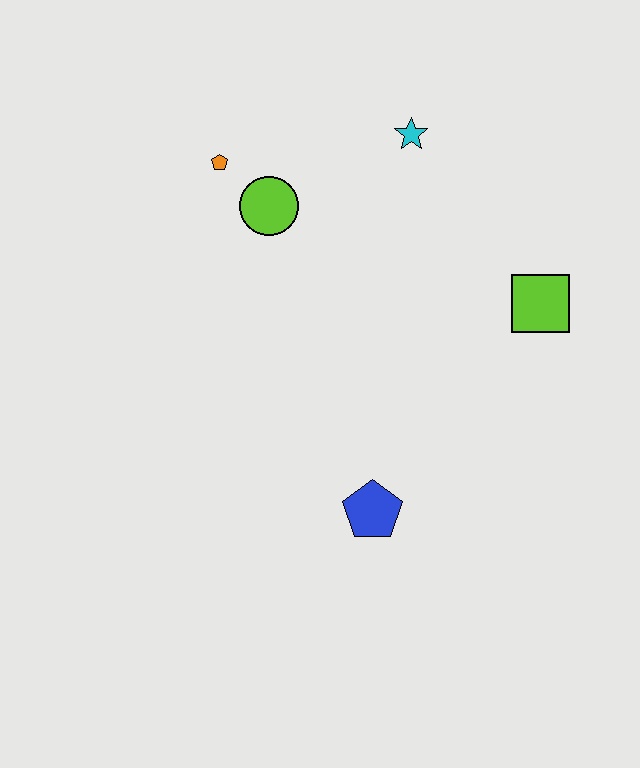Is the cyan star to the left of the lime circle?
No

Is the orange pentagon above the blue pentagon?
Yes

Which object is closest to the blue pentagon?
The lime square is closest to the blue pentagon.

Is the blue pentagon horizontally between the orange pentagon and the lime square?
Yes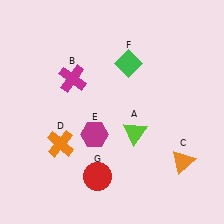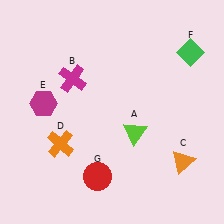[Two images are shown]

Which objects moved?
The objects that moved are: the magenta hexagon (E), the green diamond (F).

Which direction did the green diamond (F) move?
The green diamond (F) moved right.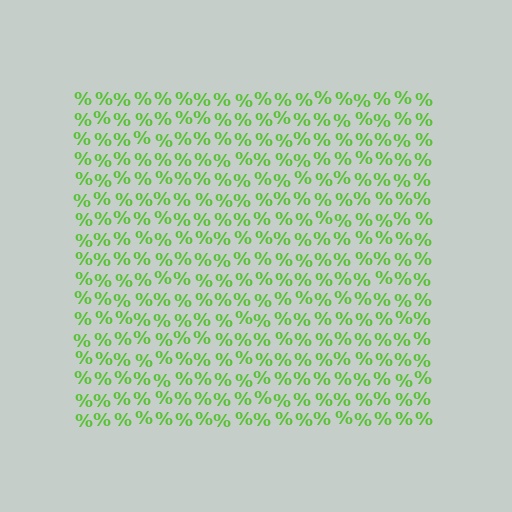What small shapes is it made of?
It is made of small percent signs.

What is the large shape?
The large shape is a square.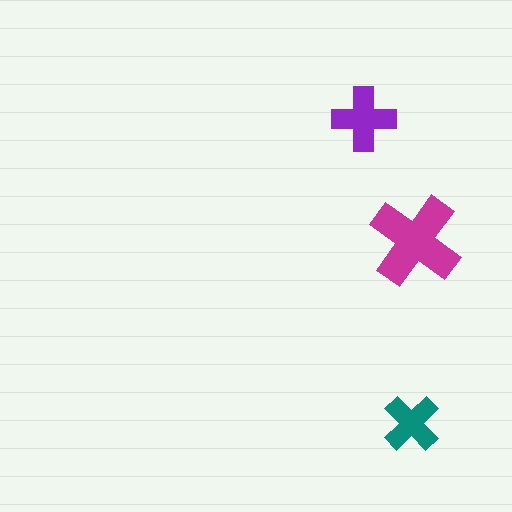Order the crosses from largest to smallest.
the magenta one, the purple one, the teal one.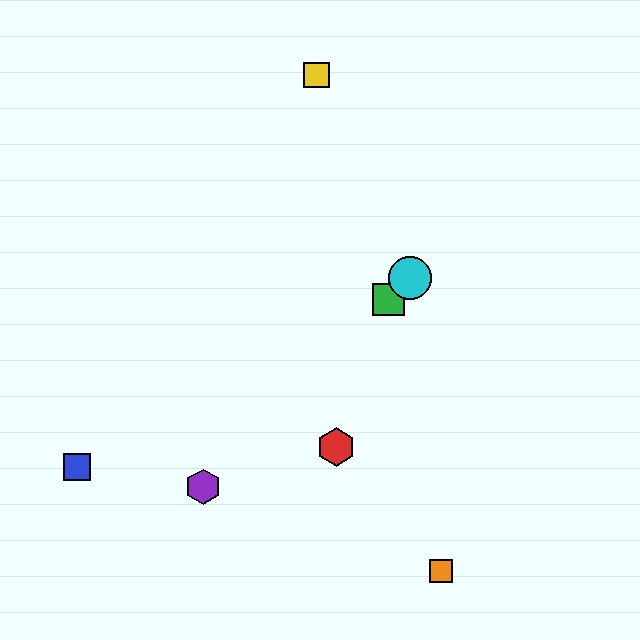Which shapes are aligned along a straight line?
The green square, the purple hexagon, the cyan circle are aligned along a straight line.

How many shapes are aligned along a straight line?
3 shapes (the green square, the purple hexagon, the cyan circle) are aligned along a straight line.